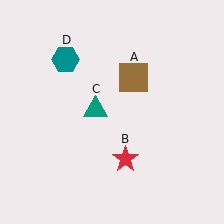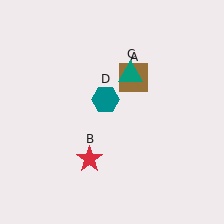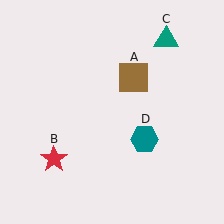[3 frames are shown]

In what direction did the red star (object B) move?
The red star (object B) moved left.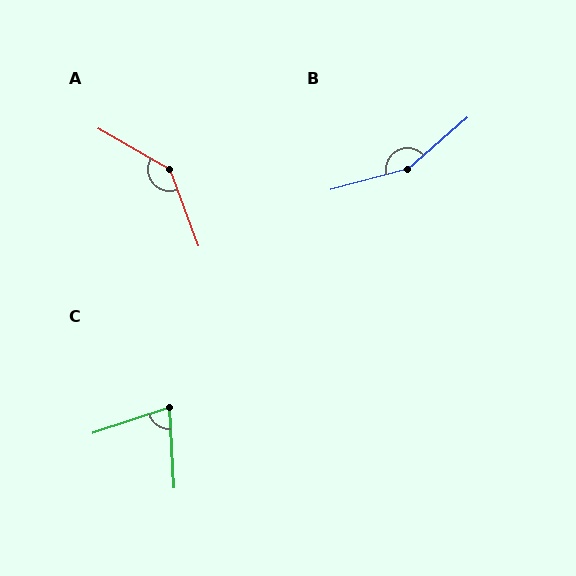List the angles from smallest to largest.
C (75°), A (141°), B (154°).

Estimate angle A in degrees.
Approximately 141 degrees.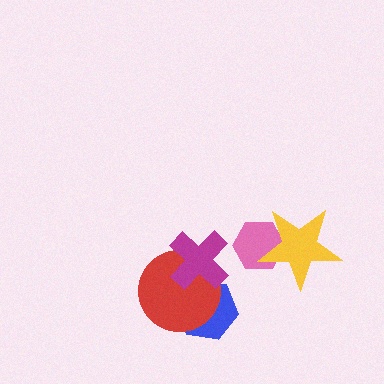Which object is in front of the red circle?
The magenta cross is in front of the red circle.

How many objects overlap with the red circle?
2 objects overlap with the red circle.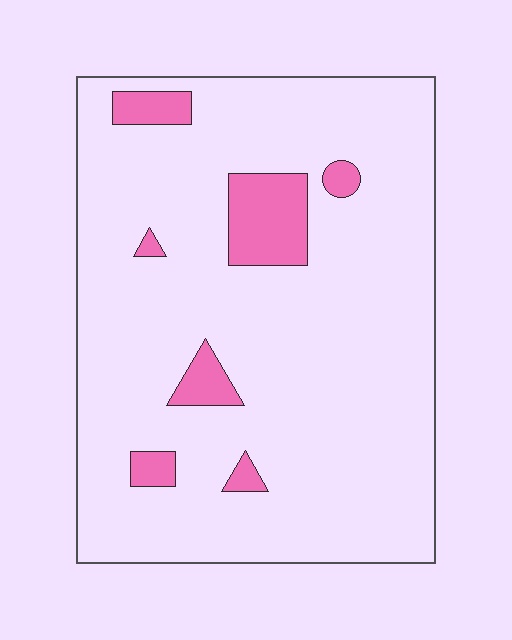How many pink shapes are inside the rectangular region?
7.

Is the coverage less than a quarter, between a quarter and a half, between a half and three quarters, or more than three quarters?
Less than a quarter.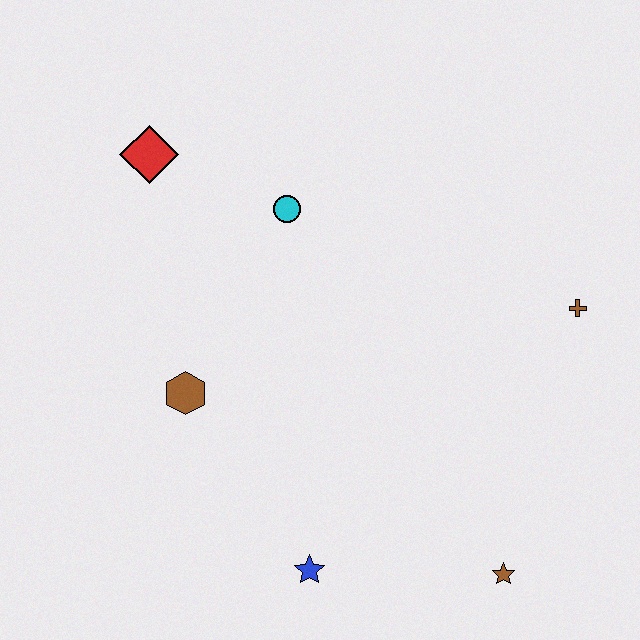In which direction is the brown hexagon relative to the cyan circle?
The brown hexagon is below the cyan circle.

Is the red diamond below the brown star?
No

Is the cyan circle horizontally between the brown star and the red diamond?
Yes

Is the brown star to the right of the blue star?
Yes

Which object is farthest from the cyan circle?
The brown star is farthest from the cyan circle.